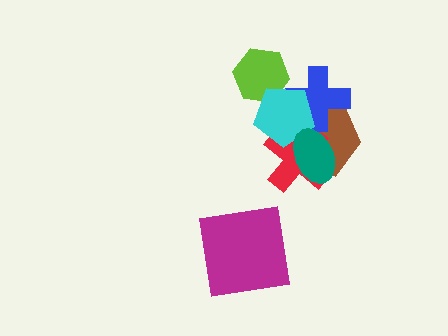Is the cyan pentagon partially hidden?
Yes, it is partially covered by another shape.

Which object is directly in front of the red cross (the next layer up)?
The cyan pentagon is directly in front of the red cross.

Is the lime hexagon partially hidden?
Yes, it is partially covered by another shape.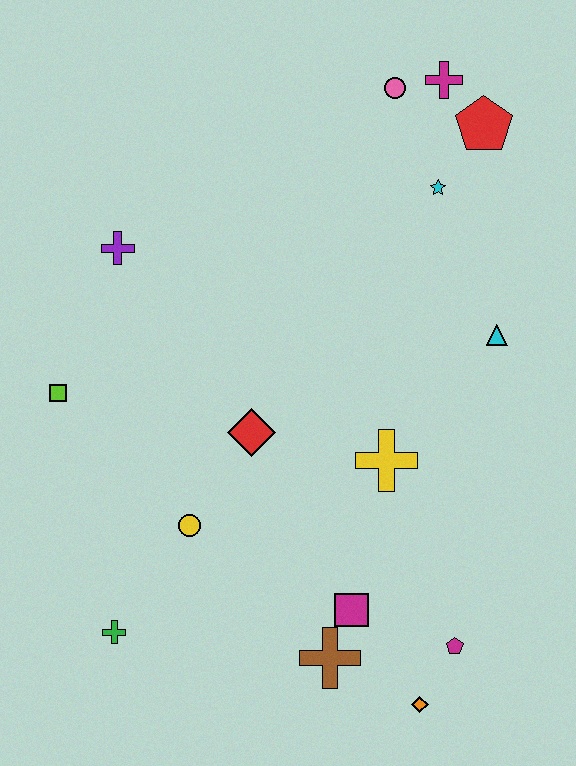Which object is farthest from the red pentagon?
The green cross is farthest from the red pentagon.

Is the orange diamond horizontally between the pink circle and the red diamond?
No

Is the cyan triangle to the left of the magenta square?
No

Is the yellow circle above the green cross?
Yes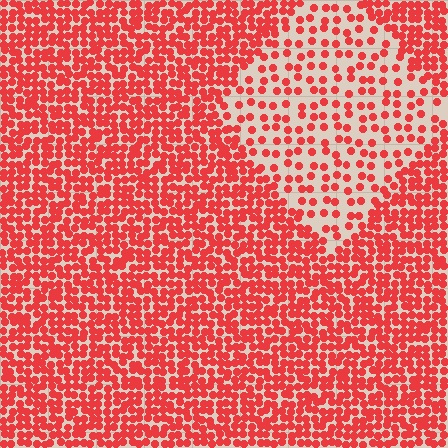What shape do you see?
I see a diamond.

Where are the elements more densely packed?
The elements are more densely packed outside the diamond boundary.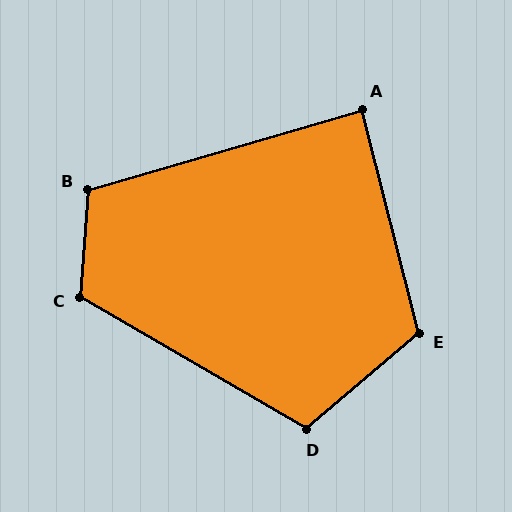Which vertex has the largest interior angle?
C, at approximately 116 degrees.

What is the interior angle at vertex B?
Approximately 110 degrees (obtuse).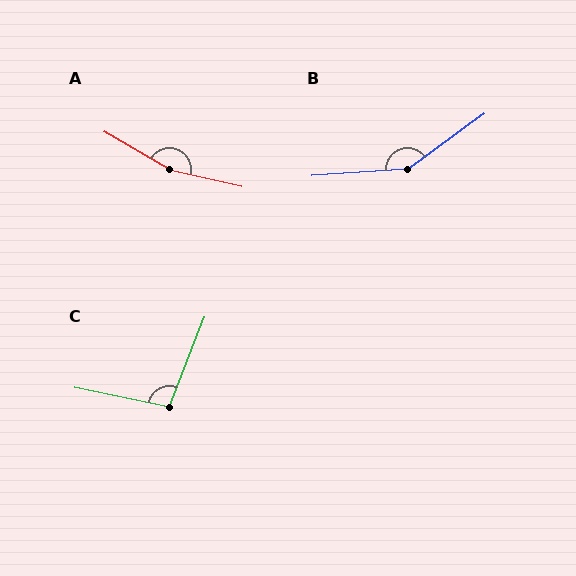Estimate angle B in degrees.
Approximately 148 degrees.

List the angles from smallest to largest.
C (100°), B (148°), A (163°).